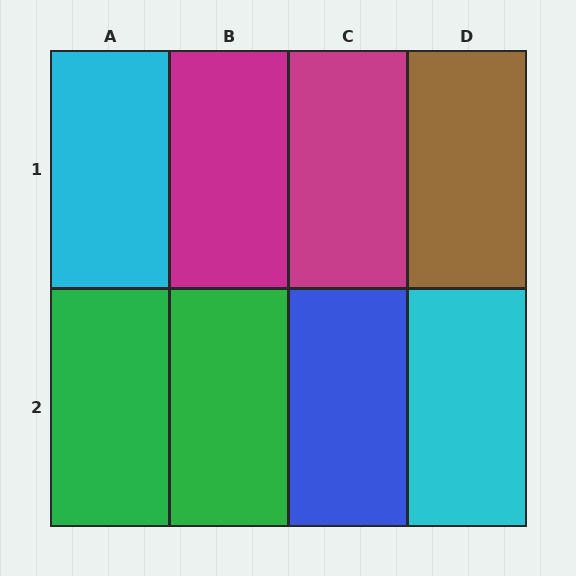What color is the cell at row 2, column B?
Green.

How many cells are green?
2 cells are green.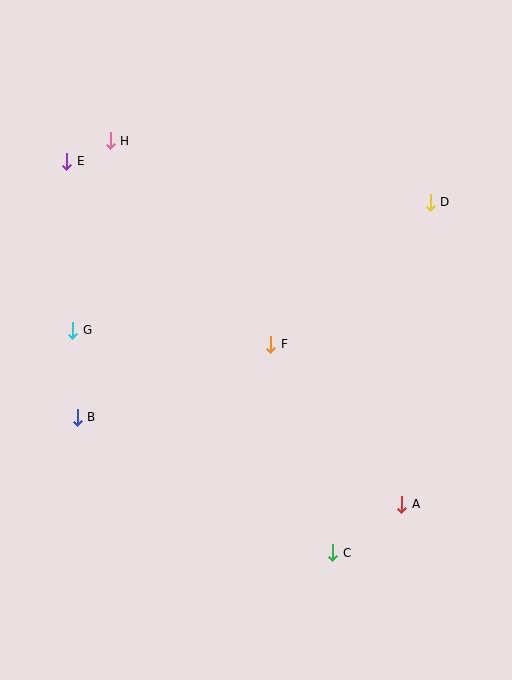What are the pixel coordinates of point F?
Point F is at (271, 344).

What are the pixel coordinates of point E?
Point E is at (67, 161).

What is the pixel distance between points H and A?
The distance between H and A is 466 pixels.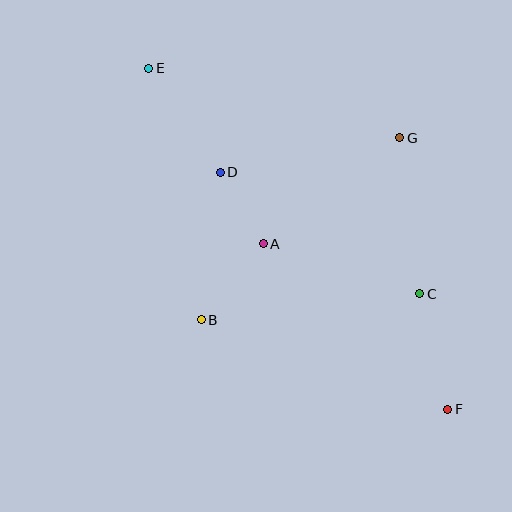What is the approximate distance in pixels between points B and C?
The distance between B and C is approximately 220 pixels.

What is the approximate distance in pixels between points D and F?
The distance between D and F is approximately 328 pixels.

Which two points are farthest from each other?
Points E and F are farthest from each other.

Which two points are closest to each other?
Points A and D are closest to each other.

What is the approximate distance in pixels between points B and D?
The distance between B and D is approximately 149 pixels.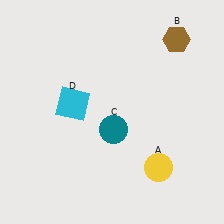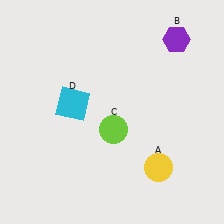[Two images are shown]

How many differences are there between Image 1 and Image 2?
There are 2 differences between the two images.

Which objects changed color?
B changed from brown to purple. C changed from teal to lime.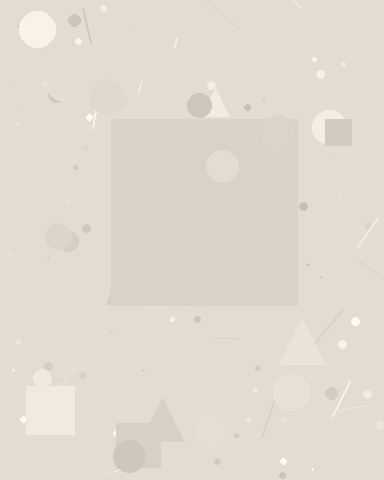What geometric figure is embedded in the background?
A square is embedded in the background.